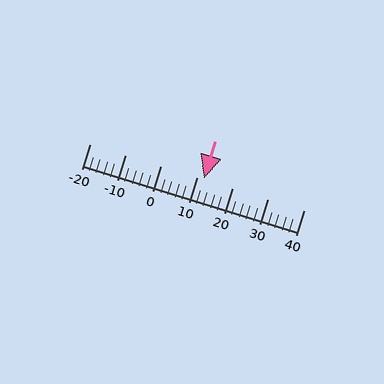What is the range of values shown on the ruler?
The ruler shows values from -20 to 40.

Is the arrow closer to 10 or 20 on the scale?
The arrow is closer to 10.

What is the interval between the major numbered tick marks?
The major tick marks are spaced 10 units apart.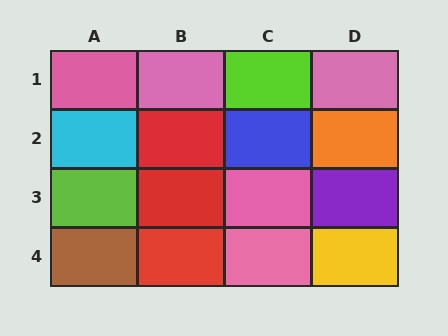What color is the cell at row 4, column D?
Yellow.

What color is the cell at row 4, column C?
Pink.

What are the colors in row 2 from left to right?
Cyan, red, blue, orange.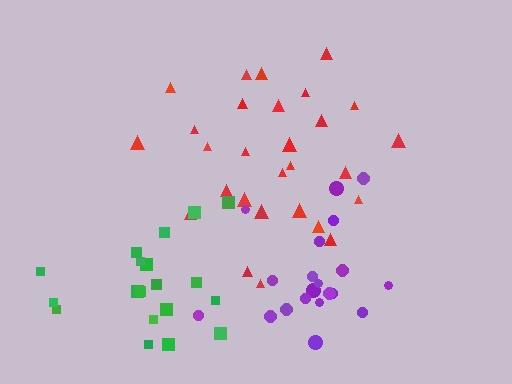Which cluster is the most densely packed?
Green.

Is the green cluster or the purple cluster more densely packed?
Green.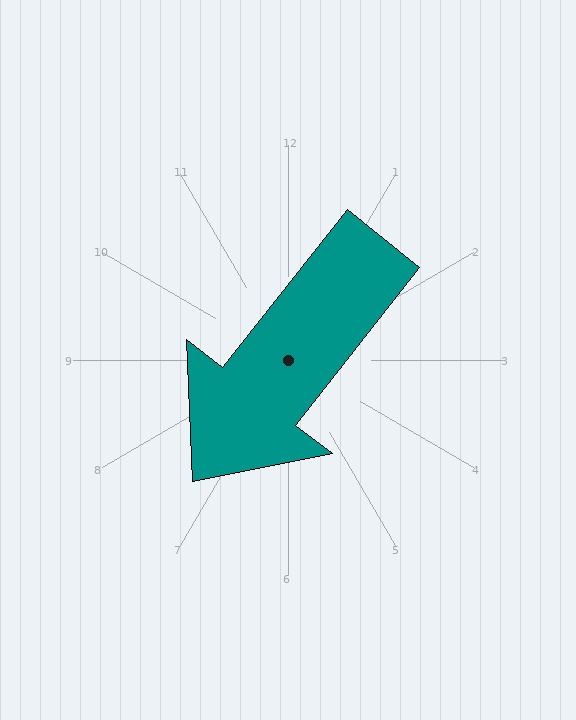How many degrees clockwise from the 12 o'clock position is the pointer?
Approximately 218 degrees.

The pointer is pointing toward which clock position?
Roughly 7 o'clock.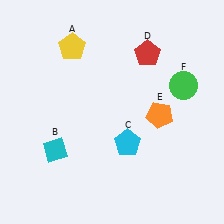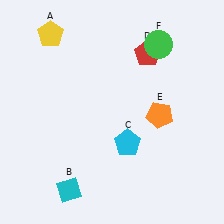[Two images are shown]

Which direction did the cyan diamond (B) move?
The cyan diamond (B) moved down.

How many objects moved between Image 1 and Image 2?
3 objects moved between the two images.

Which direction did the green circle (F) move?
The green circle (F) moved up.